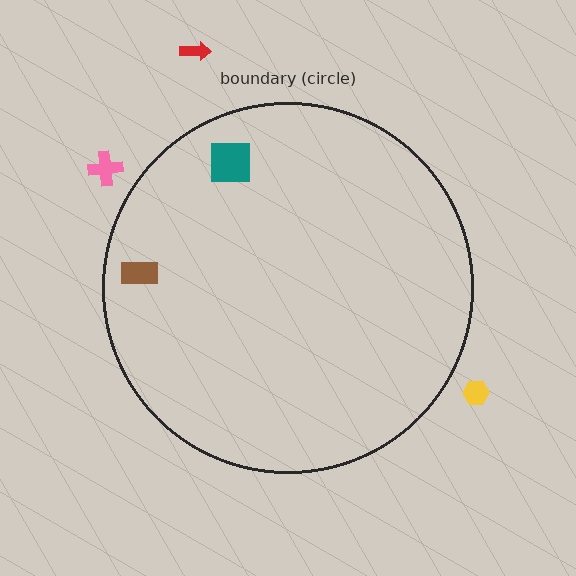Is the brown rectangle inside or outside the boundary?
Inside.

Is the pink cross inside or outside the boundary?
Outside.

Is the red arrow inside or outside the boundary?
Outside.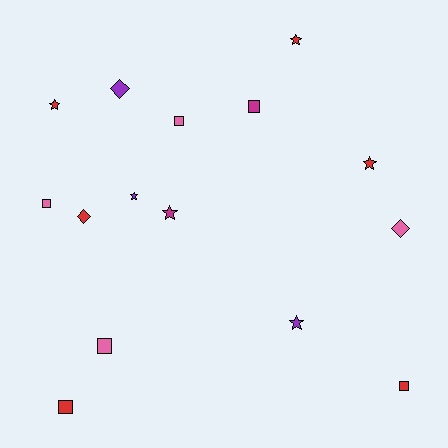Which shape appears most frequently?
Square, with 6 objects.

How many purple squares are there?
There are no purple squares.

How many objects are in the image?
There are 15 objects.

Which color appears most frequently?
Red, with 6 objects.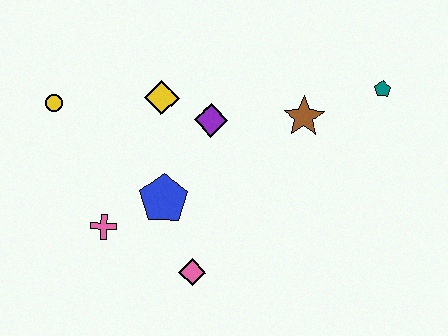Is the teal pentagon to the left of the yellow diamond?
No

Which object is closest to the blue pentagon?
The pink cross is closest to the blue pentagon.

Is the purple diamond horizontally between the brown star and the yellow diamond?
Yes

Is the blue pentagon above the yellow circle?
No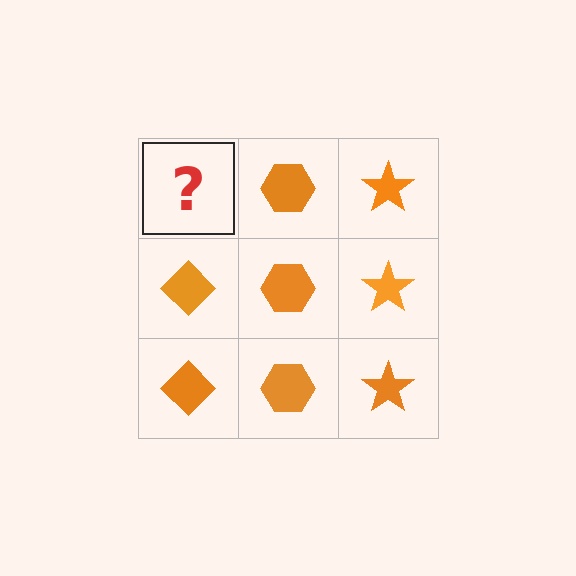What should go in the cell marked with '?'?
The missing cell should contain an orange diamond.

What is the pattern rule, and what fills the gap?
The rule is that each column has a consistent shape. The gap should be filled with an orange diamond.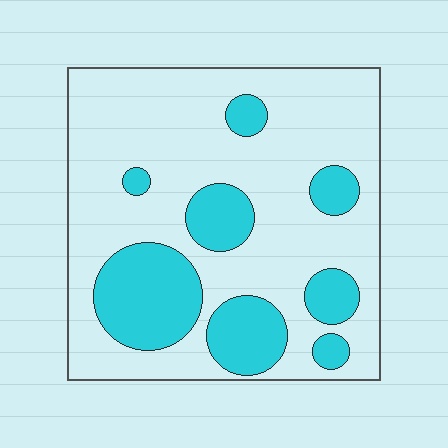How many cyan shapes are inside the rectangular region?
8.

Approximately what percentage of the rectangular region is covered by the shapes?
Approximately 25%.